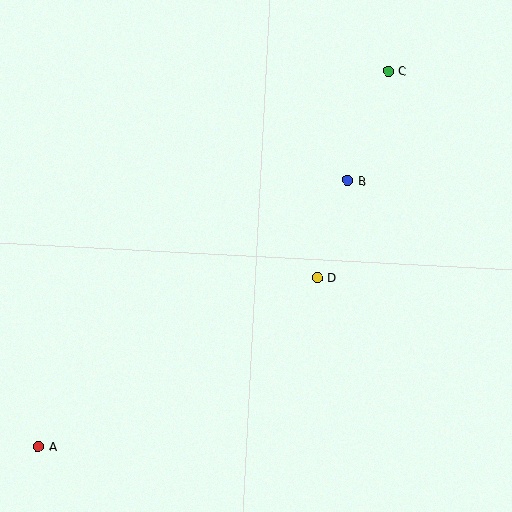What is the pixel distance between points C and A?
The distance between C and A is 513 pixels.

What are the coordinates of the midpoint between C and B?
The midpoint between C and B is at (368, 126).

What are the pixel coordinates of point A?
Point A is at (39, 446).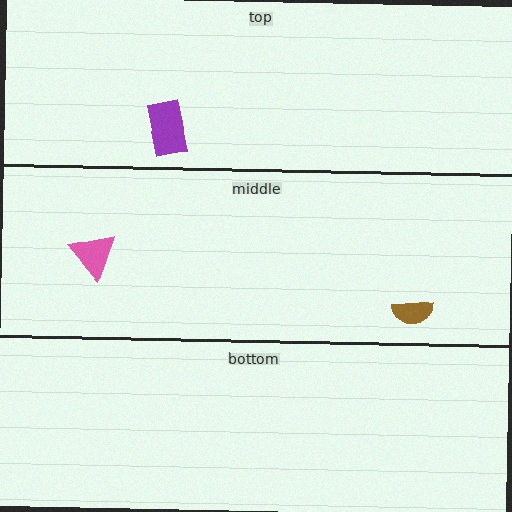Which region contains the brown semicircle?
The middle region.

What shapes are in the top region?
The purple rectangle.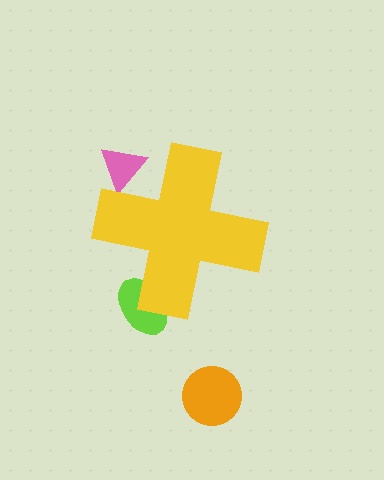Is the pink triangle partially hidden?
Yes, the pink triangle is partially hidden behind the yellow cross.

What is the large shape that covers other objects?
A yellow cross.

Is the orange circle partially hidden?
No, the orange circle is fully visible.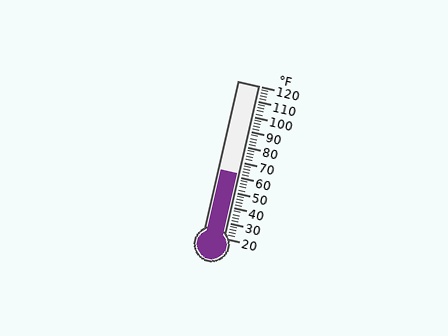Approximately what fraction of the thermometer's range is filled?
The thermometer is filled to approximately 40% of its range.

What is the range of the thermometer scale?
The thermometer scale ranges from 20°F to 120°F.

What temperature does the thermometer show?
The thermometer shows approximately 62°F.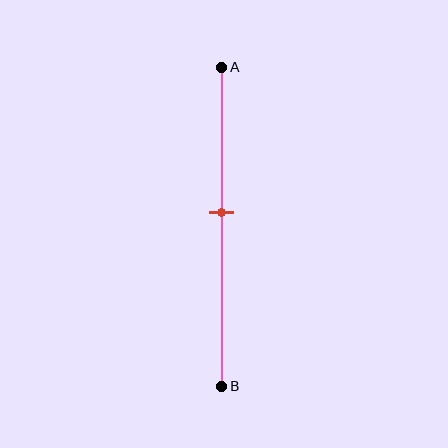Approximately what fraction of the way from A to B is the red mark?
The red mark is approximately 45% of the way from A to B.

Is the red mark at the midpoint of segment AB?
No, the mark is at about 45% from A, not at the 50% midpoint.